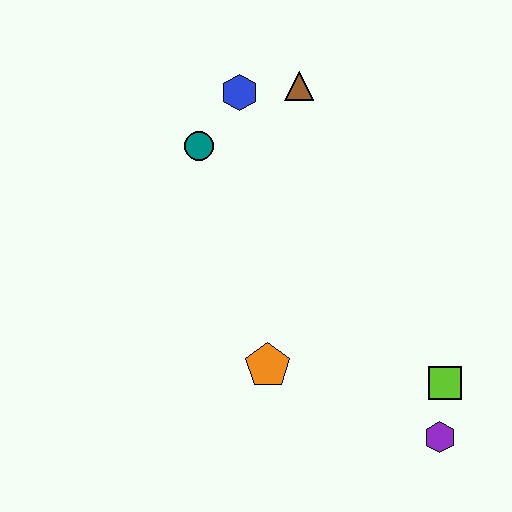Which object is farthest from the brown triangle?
The purple hexagon is farthest from the brown triangle.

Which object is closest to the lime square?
The purple hexagon is closest to the lime square.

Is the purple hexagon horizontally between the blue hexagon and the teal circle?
No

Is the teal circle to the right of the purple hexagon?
No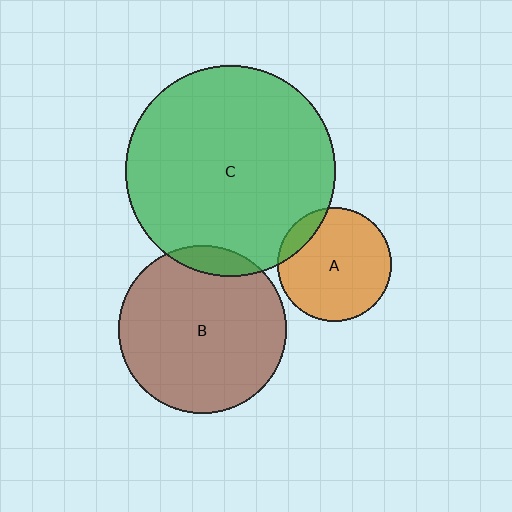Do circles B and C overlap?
Yes.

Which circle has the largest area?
Circle C (green).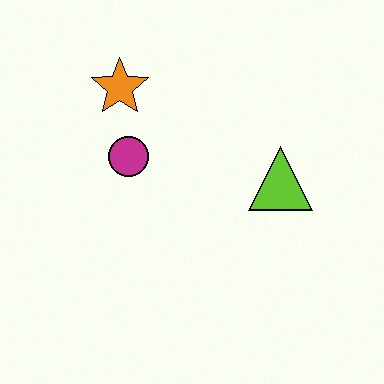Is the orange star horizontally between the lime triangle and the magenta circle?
No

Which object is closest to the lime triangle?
The magenta circle is closest to the lime triangle.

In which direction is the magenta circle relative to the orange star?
The magenta circle is below the orange star.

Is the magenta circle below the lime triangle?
No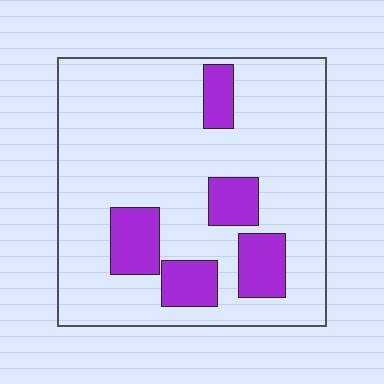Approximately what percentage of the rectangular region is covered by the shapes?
Approximately 20%.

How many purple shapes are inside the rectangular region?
5.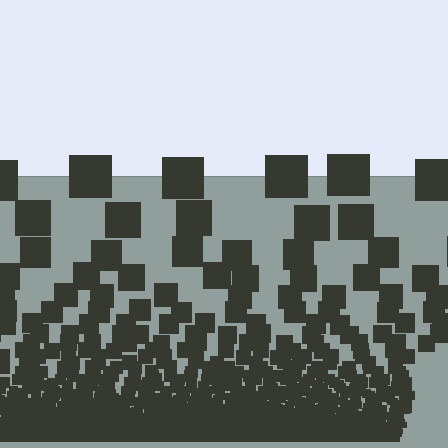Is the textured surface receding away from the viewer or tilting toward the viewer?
The surface appears to tilt toward the viewer. Texture elements get larger and sparser toward the top.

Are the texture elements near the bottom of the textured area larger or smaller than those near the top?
Smaller. The gradient is inverted — elements near the bottom are smaller and denser.